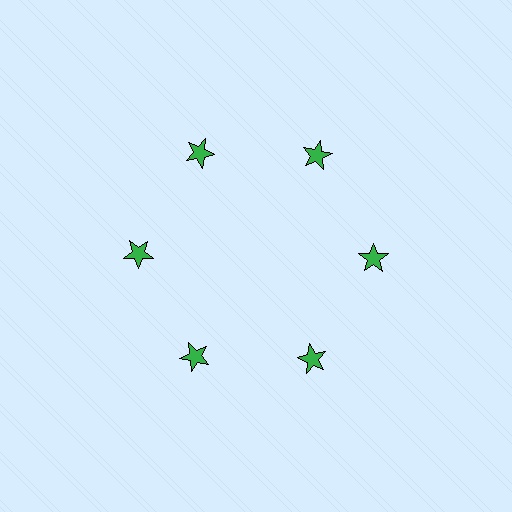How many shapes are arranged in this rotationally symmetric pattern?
There are 6 shapes, arranged in 6 groups of 1.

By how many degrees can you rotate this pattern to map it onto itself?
The pattern maps onto itself every 60 degrees of rotation.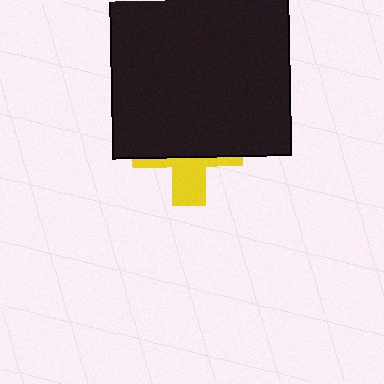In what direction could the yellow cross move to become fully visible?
The yellow cross could move down. That would shift it out from behind the black rectangle entirely.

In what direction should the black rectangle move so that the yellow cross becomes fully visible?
The black rectangle should move up. That is the shortest direction to clear the overlap and leave the yellow cross fully visible.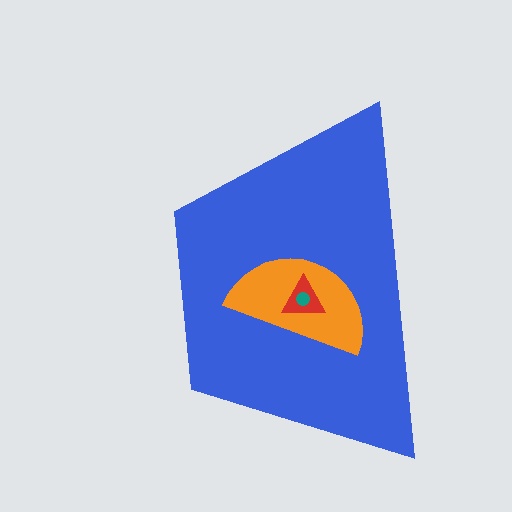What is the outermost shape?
The blue trapezoid.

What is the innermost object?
The teal circle.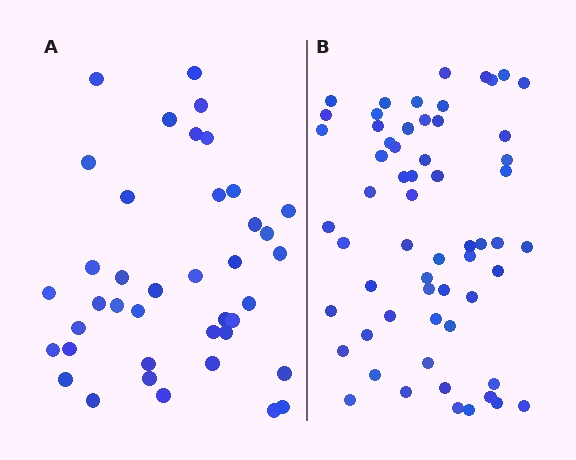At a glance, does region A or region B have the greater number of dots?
Region B (the right region) has more dots.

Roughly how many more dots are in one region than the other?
Region B has approximately 20 more dots than region A.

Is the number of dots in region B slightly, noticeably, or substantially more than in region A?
Region B has substantially more. The ratio is roughly 1.5 to 1.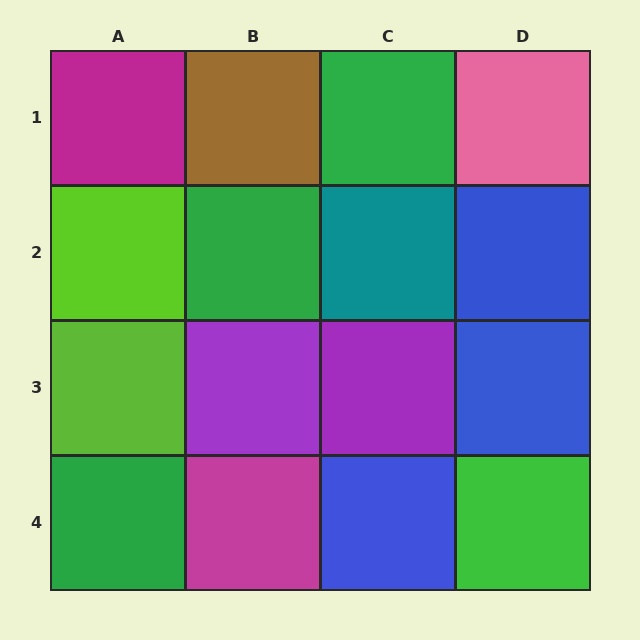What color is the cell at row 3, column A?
Lime.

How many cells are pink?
1 cell is pink.